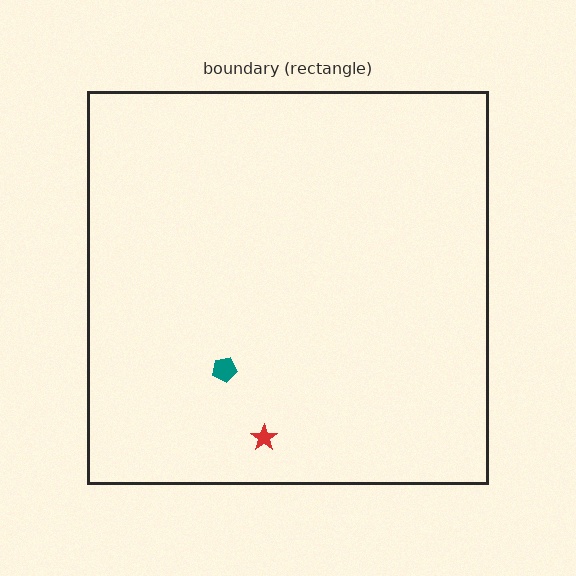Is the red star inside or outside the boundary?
Inside.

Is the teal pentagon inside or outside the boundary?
Inside.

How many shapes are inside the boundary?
2 inside, 0 outside.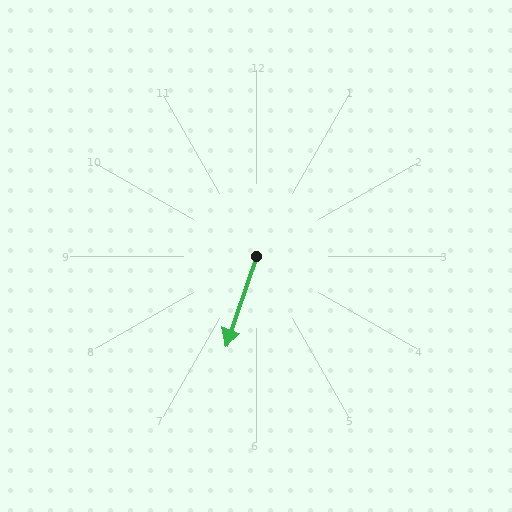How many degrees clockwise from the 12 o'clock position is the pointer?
Approximately 199 degrees.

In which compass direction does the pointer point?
South.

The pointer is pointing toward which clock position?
Roughly 7 o'clock.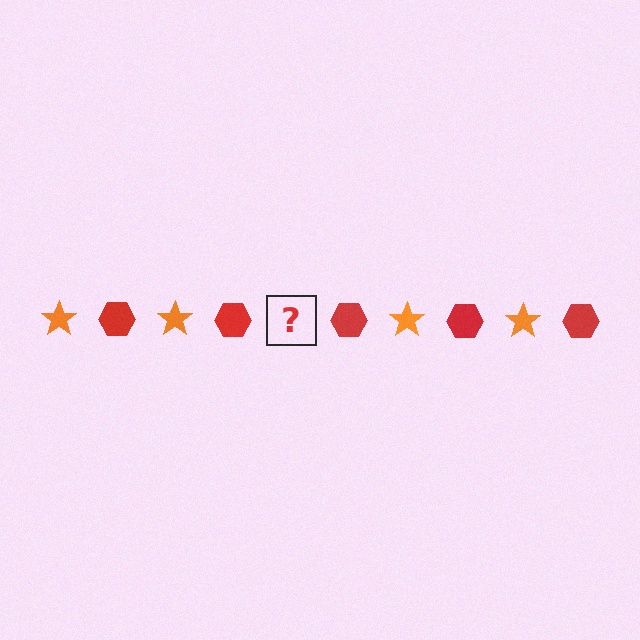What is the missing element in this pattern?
The missing element is an orange star.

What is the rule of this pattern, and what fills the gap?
The rule is that the pattern alternates between orange star and red hexagon. The gap should be filled with an orange star.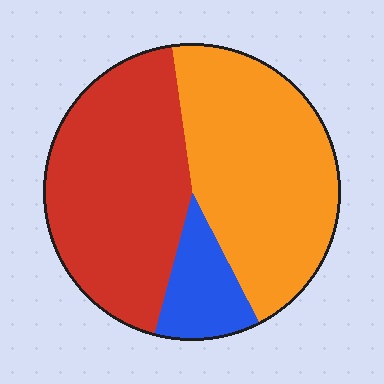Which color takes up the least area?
Blue, at roughly 10%.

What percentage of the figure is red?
Red takes up about two fifths (2/5) of the figure.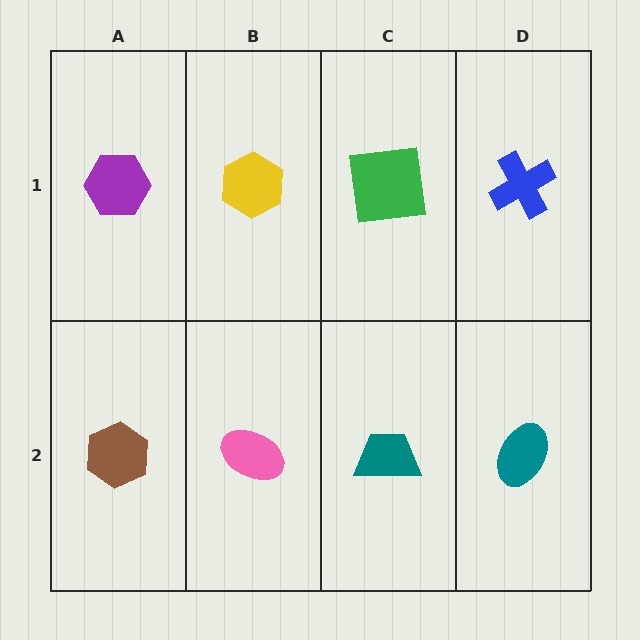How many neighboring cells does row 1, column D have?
2.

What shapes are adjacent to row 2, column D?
A blue cross (row 1, column D), a teal trapezoid (row 2, column C).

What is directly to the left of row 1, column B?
A purple hexagon.